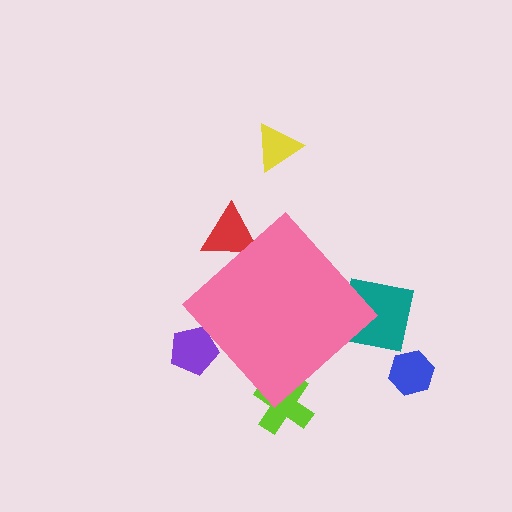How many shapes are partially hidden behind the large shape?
4 shapes are partially hidden.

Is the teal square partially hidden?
Yes, the teal square is partially hidden behind the pink diamond.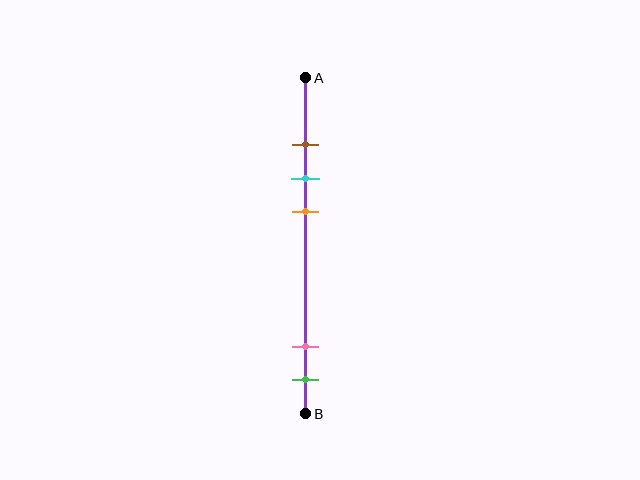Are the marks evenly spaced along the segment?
No, the marks are not evenly spaced.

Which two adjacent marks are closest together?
The brown and cyan marks are the closest adjacent pair.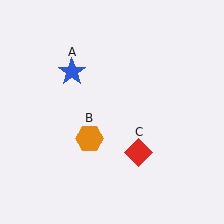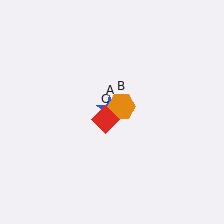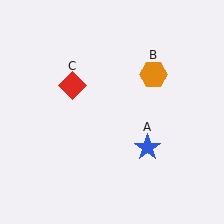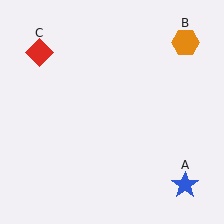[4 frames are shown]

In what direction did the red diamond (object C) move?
The red diamond (object C) moved up and to the left.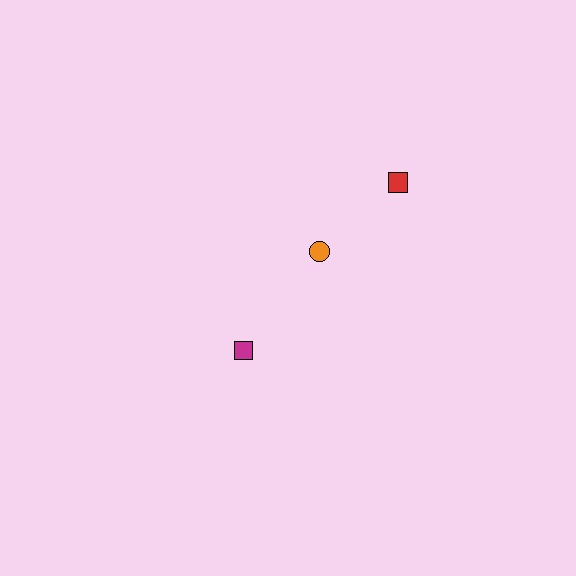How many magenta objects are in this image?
There is 1 magenta object.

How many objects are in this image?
There are 3 objects.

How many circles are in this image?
There is 1 circle.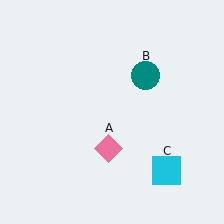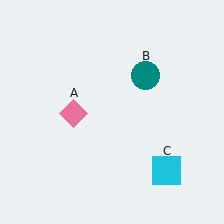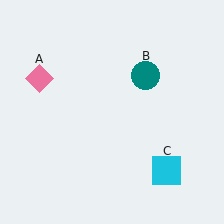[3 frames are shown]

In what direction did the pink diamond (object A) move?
The pink diamond (object A) moved up and to the left.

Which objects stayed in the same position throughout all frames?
Teal circle (object B) and cyan square (object C) remained stationary.